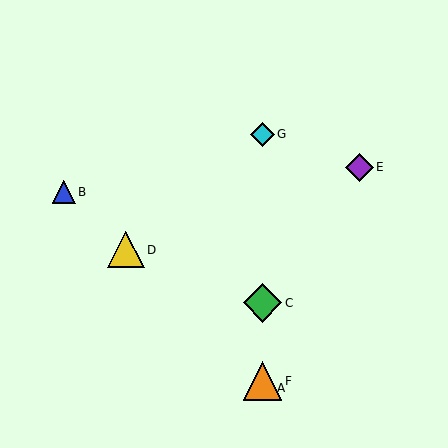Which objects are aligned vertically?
Objects A, C, F, G are aligned vertically.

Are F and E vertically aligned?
No, F is at x≈263 and E is at x≈359.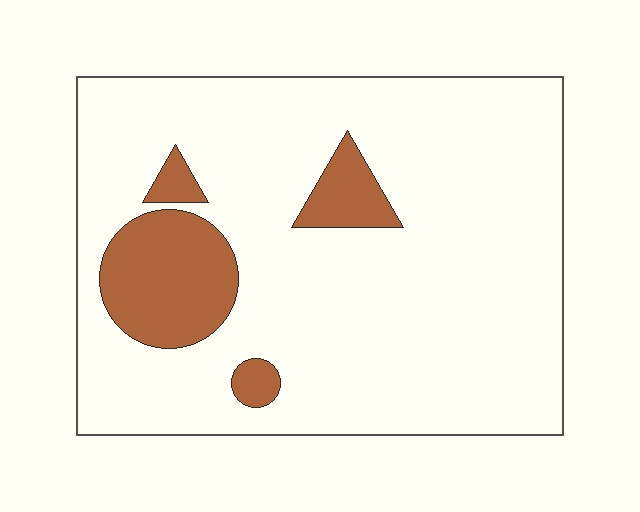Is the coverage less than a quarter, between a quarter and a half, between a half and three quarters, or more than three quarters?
Less than a quarter.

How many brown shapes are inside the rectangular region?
4.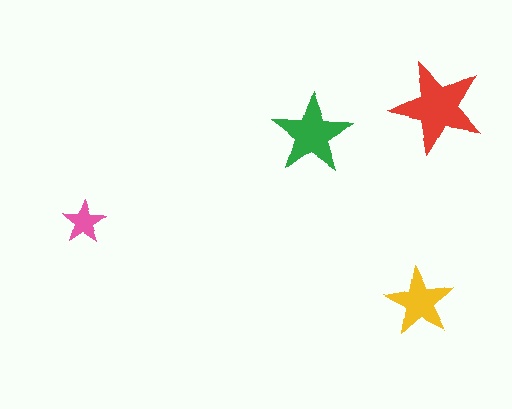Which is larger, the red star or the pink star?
The red one.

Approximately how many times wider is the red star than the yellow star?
About 1.5 times wider.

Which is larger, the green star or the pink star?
The green one.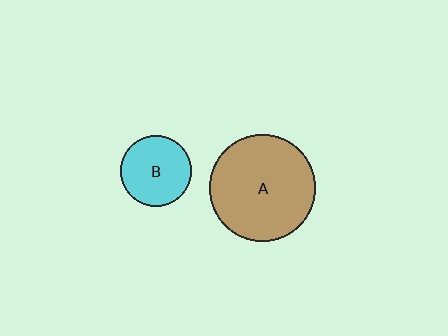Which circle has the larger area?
Circle A (brown).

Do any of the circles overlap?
No, none of the circles overlap.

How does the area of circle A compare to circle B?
Approximately 2.2 times.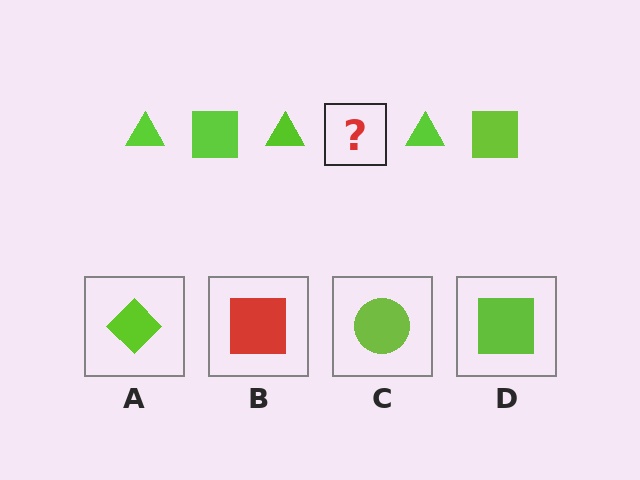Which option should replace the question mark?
Option D.